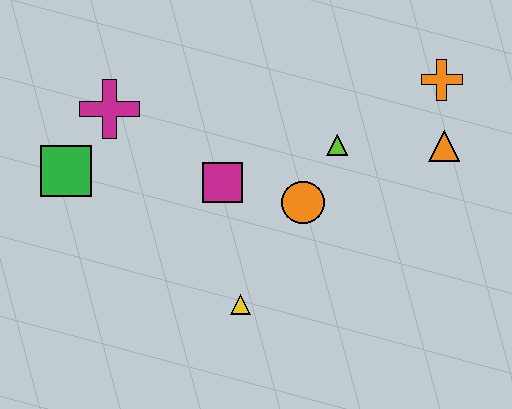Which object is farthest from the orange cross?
The green square is farthest from the orange cross.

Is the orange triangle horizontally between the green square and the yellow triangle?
No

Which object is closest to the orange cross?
The orange triangle is closest to the orange cross.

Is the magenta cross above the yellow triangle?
Yes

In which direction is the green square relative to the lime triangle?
The green square is to the left of the lime triangle.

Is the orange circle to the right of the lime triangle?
No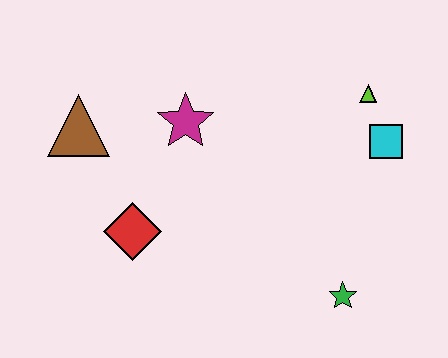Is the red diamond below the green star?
No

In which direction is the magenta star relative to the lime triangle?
The magenta star is to the left of the lime triangle.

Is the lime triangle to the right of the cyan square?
No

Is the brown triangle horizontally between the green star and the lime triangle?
No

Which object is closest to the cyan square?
The lime triangle is closest to the cyan square.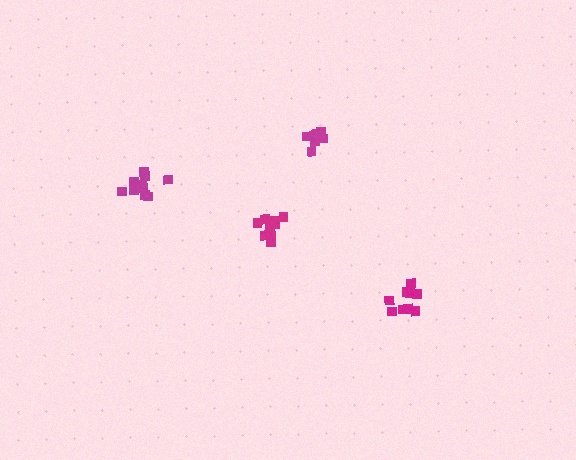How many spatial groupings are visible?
There are 4 spatial groupings.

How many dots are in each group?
Group 1: 10 dots, Group 2: 7 dots, Group 3: 9 dots, Group 4: 10 dots (36 total).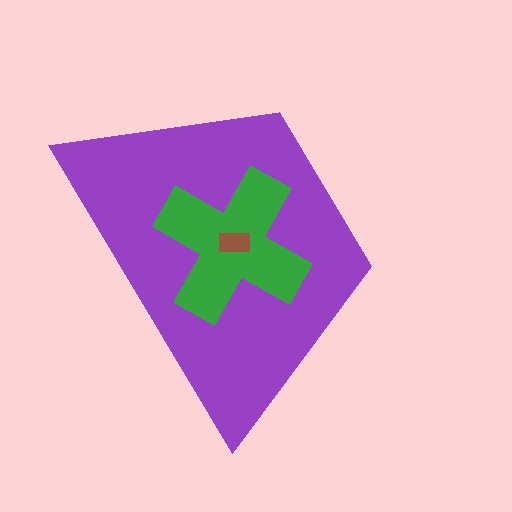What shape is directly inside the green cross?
The brown rectangle.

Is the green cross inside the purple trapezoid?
Yes.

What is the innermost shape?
The brown rectangle.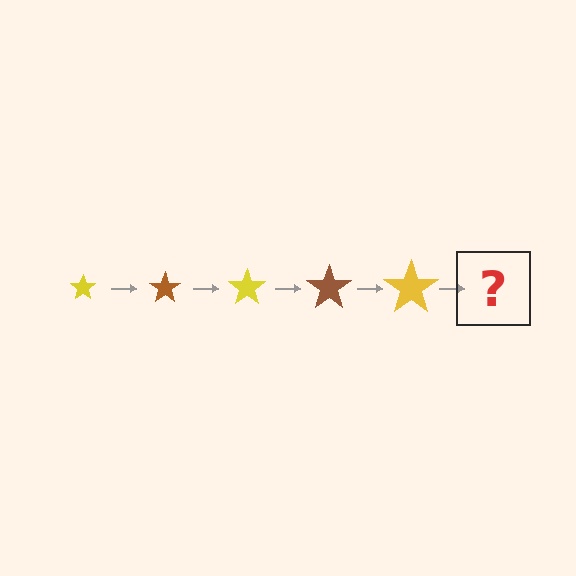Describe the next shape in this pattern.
It should be a brown star, larger than the previous one.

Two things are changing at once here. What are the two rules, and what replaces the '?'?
The two rules are that the star grows larger each step and the color cycles through yellow and brown. The '?' should be a brown star, larger than the previous one.